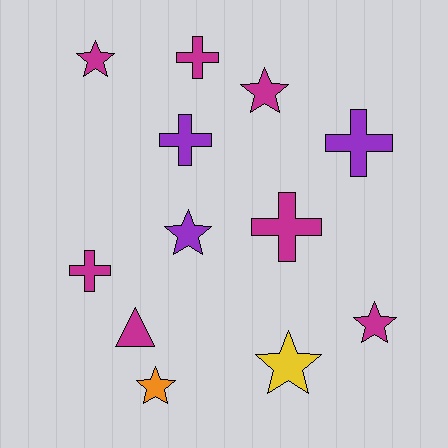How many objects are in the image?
There are 12 objects.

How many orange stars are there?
There is 1 orange star.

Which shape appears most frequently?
Star, with 6 objects.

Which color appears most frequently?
Magenta, with 7 objects.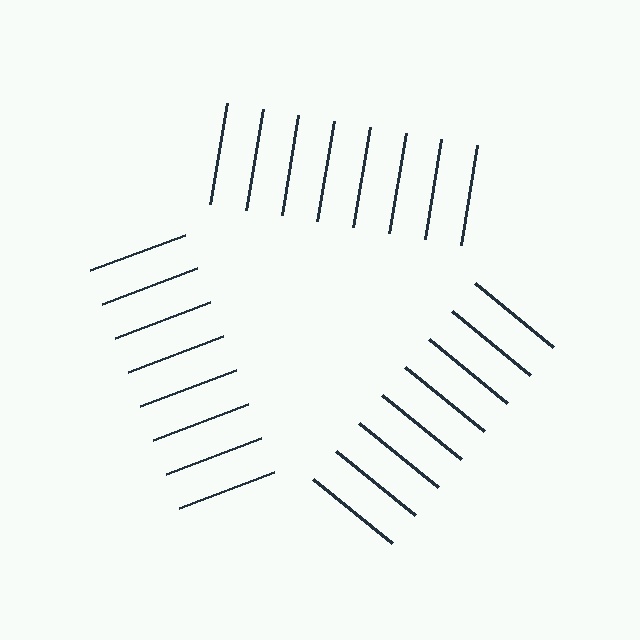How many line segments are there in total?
24 — 8 along each of the 3 edges.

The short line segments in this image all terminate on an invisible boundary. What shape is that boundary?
An illusory triangle — the line segments terminate on its edges but no continuous stroke is drawn.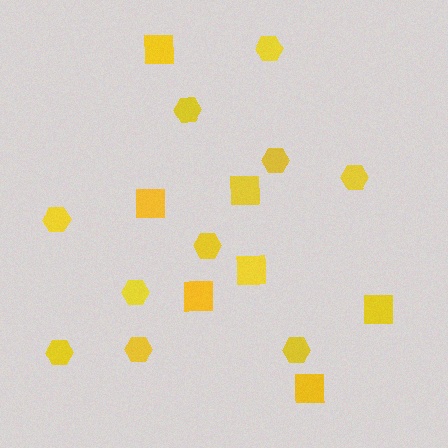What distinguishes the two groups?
There are 2 groups: one group of hexagons (10) and one group of squares (7).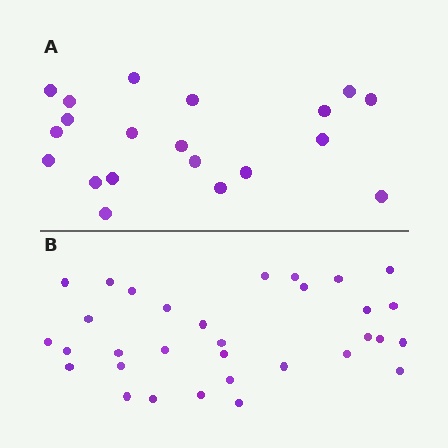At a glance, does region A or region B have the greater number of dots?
Region B (the bottom region) has more dots.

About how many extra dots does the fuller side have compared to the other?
Region B has roughly 12 or so more dots than region A.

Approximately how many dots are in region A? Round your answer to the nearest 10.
About 20 dots.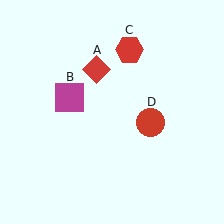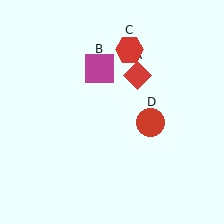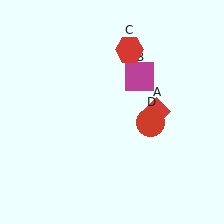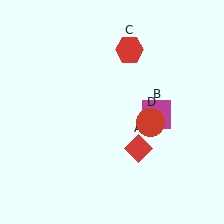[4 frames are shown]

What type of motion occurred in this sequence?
The red diamond (object A), magenta square (object B) rotated clockwise around the center of the scene.